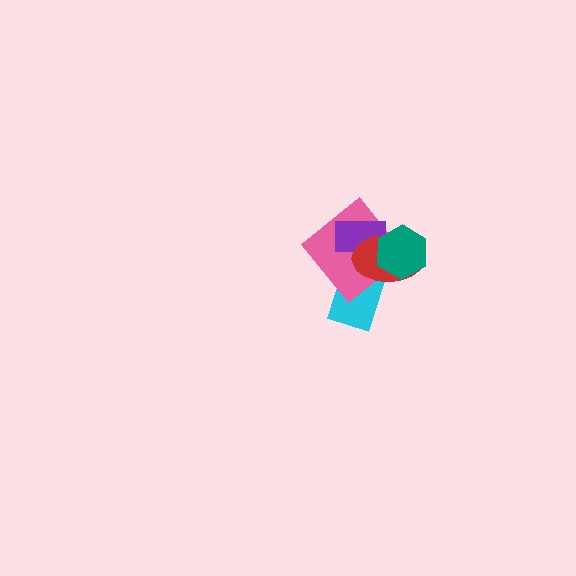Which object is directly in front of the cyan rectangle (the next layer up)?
The pink diamond is directly in front of the cyan rectangle.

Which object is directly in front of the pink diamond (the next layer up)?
The purple rectangle is directly in front of the pink diamond.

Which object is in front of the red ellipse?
The teal hexagon is in front of the red ellipse.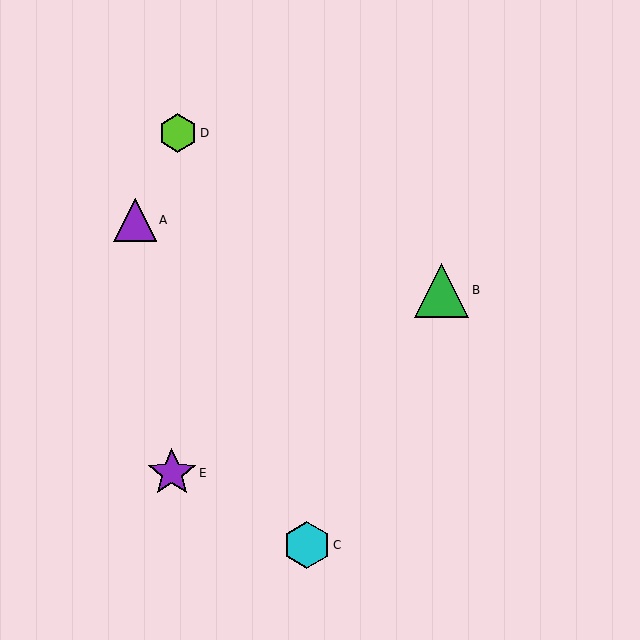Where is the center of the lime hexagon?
The center of the lime hexagon is at (178, 133).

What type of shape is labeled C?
Shape C is a cyan hexagon.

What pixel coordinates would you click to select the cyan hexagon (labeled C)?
Click at (307, 545) to select the cyan hexagon C.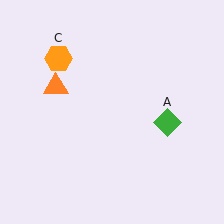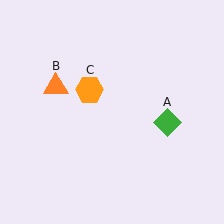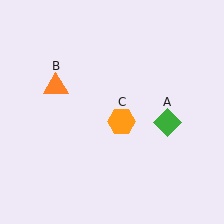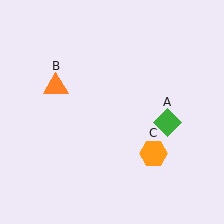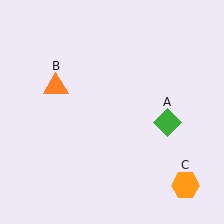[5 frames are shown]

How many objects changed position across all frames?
1 object changed position: orange hexagon (object C).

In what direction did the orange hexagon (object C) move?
The orange hexagon (object C) moved down and to the right.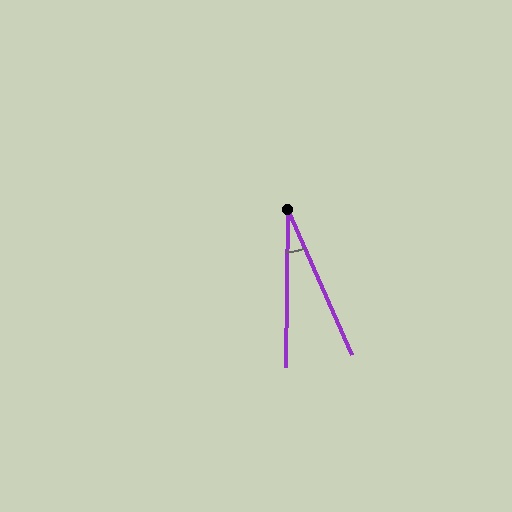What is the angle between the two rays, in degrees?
Approximately 24 degrees.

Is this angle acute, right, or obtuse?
It is acute.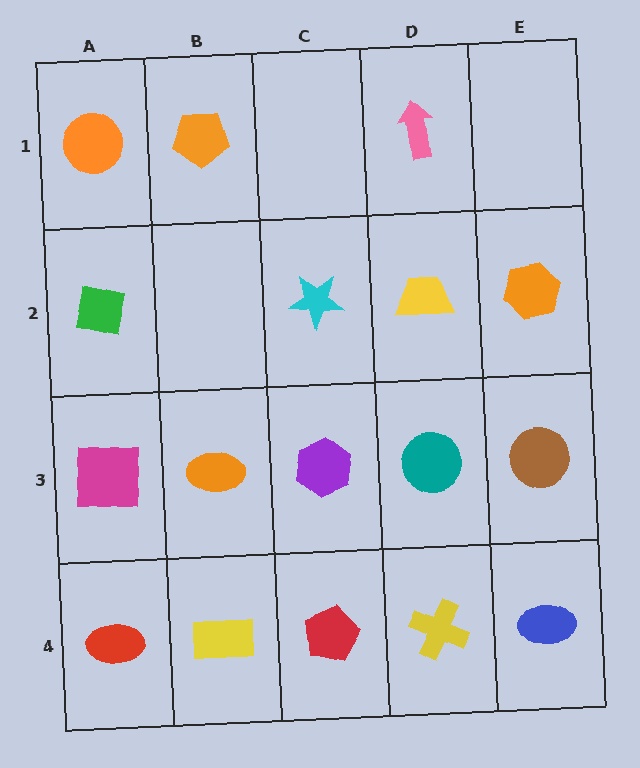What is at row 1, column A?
An orange circle.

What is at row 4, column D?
A yellow cross.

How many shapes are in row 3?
5 shapes.